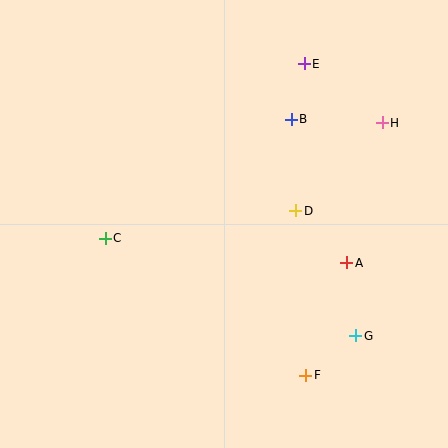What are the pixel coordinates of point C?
Point C is at (105, 238).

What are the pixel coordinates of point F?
Point F is at (306, 375).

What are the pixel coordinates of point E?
Point E is at (304, 64).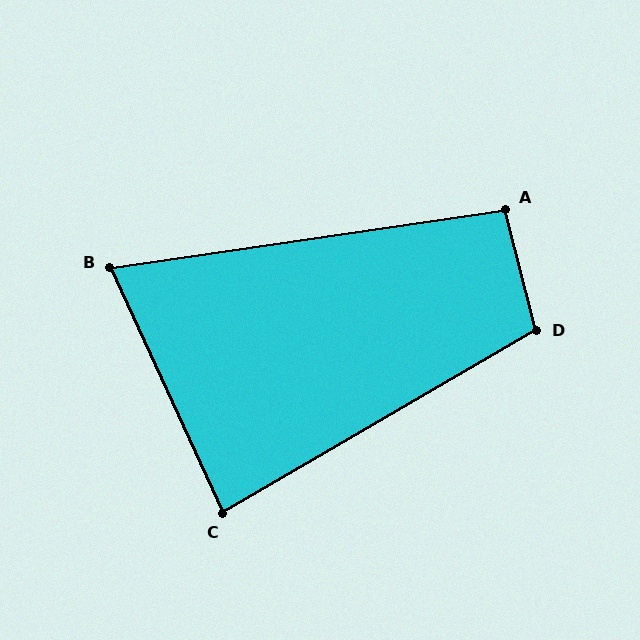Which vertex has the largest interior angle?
D, at approximately 106 degrees.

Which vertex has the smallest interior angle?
B, at approximately 74 degrees.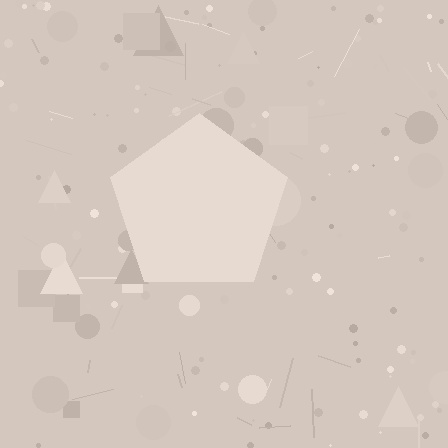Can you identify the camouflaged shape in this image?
The camouflaged shape is a pentagon.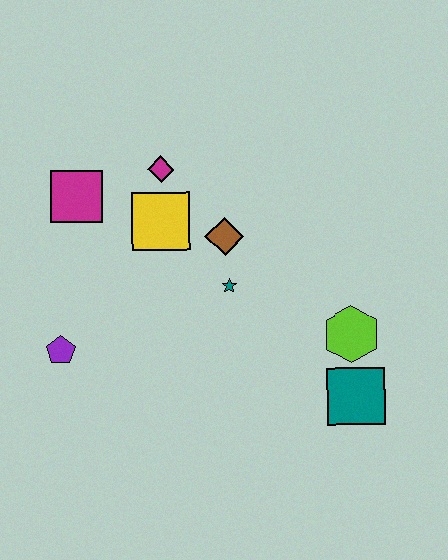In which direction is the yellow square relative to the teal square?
The yellow square is to the left of the teal square.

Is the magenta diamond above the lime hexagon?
Yes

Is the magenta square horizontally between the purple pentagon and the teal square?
Yes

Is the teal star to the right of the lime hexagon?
No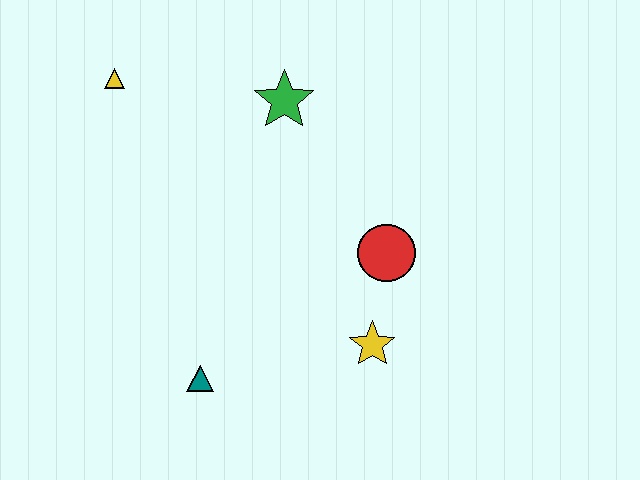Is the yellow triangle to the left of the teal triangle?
Yes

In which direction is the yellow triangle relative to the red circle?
The yellow triangle is to the left of the red circle.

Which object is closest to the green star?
The yellow triangle is closest to the green star.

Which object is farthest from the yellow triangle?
The yellow star is farthest from the yellow triangle.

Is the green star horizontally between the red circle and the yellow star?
No